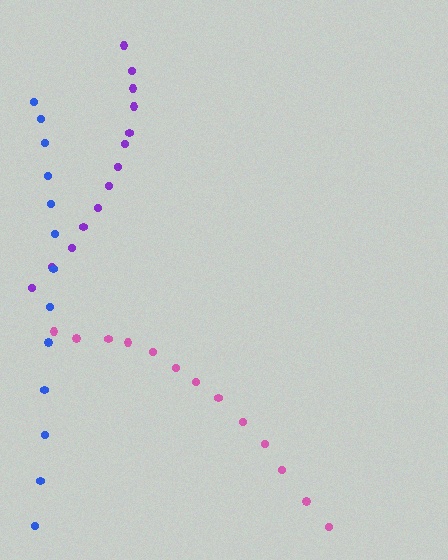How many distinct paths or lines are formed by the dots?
There are 3 distinct paths.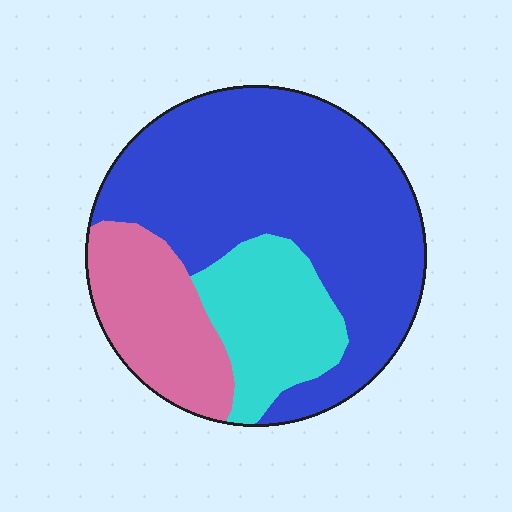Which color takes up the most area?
Blue, at roughly 60%.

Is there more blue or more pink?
Blue.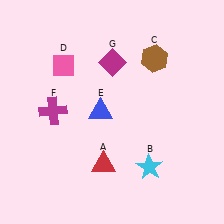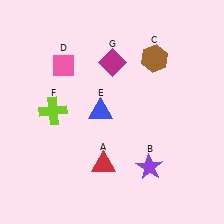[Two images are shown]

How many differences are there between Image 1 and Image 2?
There are 2 differences between the two images.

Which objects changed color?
B changed from cyan to purple. F changed from magenta to lime.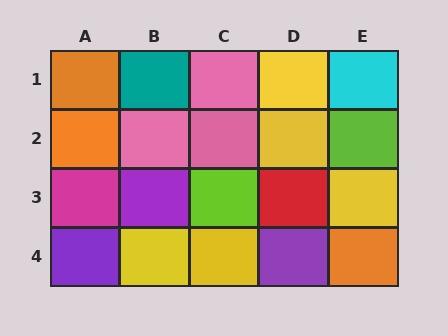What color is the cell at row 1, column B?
Teal.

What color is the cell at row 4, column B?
Yellow.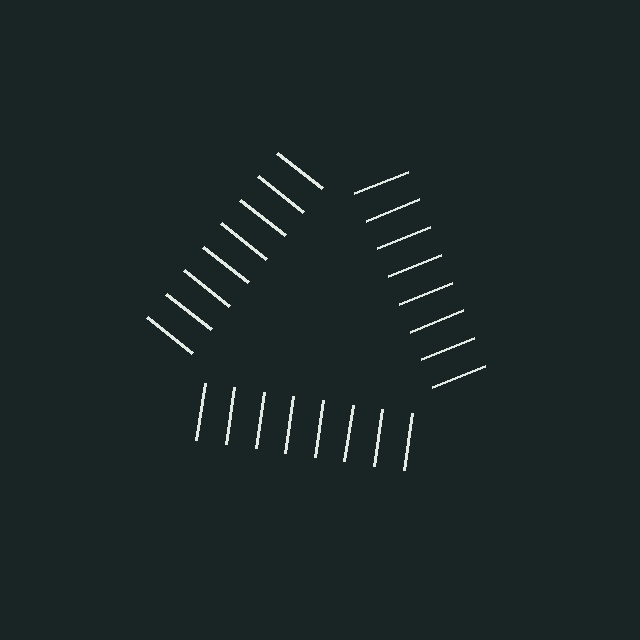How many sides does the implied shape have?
3 sides — the line-ends trace a triangle.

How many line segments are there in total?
24 — 8 along each of the 3 edges.